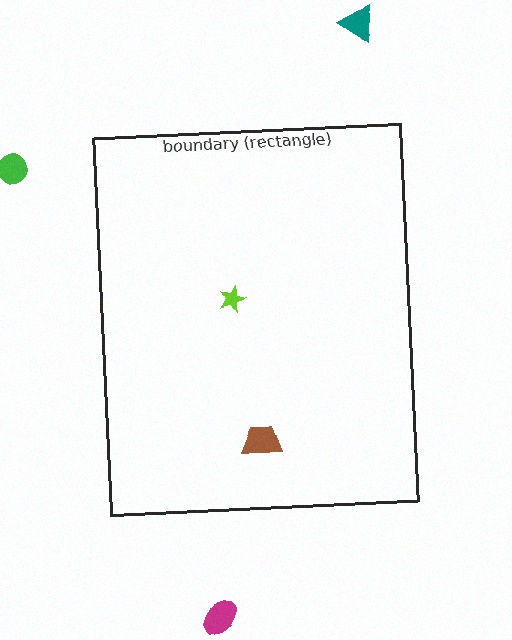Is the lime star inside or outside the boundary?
Inside.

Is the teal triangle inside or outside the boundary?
Outside.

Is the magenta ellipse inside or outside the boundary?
Outside.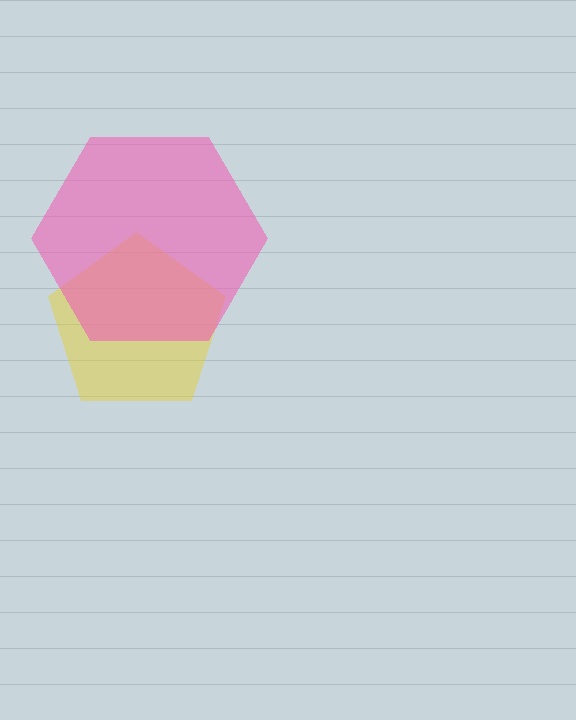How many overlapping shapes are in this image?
There are 2 overlapping shapes in the image.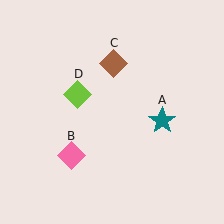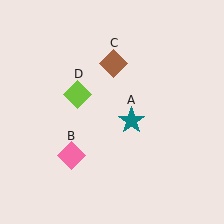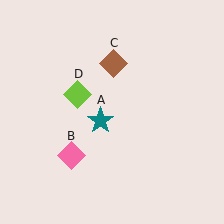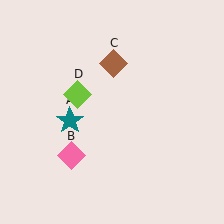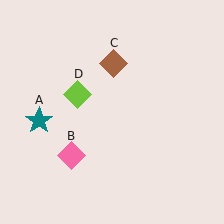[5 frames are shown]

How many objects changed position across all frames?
1 object changed position: teal star (object A).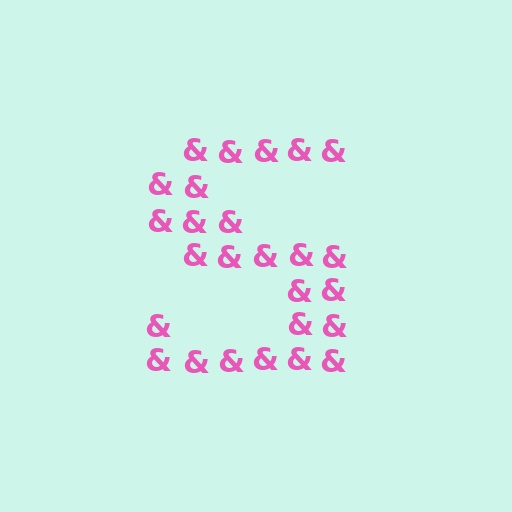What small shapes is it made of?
It is made of small ampersands.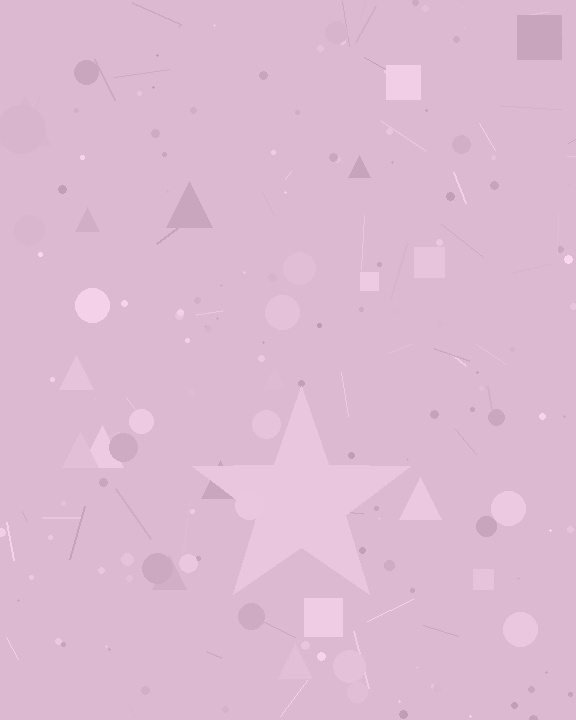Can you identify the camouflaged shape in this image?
The camouflaged shape is a star.